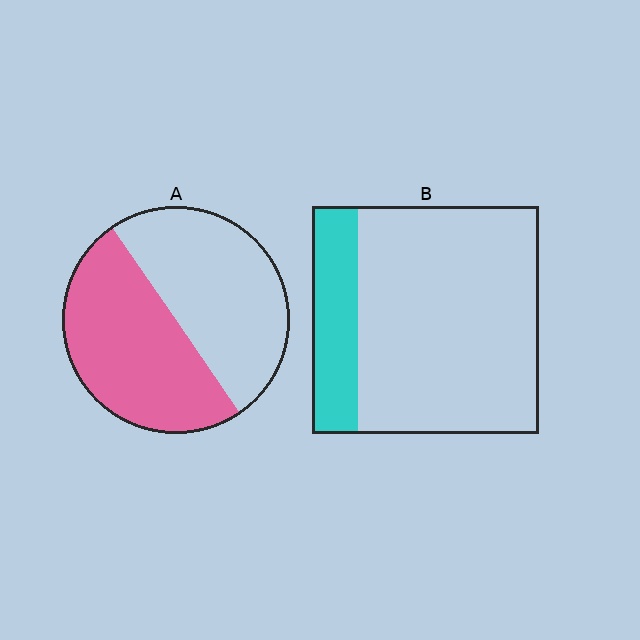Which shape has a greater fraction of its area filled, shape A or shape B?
Shape A.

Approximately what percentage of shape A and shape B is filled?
A is approximately 50% and B is approximately 20%.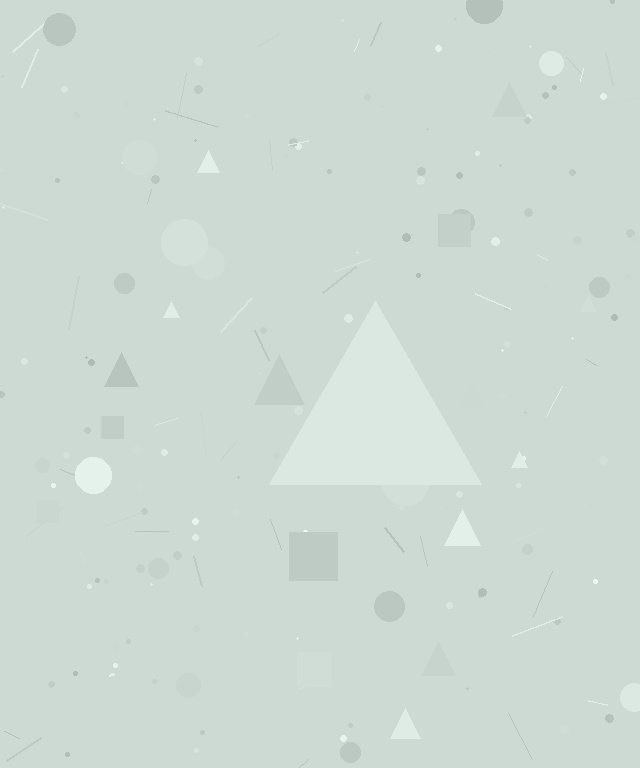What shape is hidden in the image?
A triangle is hidden in the image.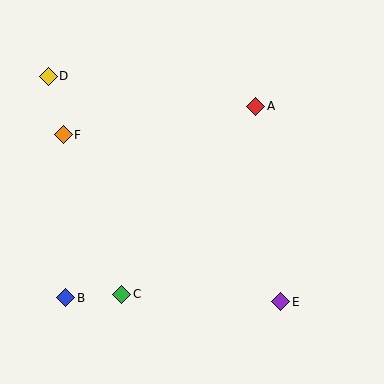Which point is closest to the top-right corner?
Point A is closest to the top-right corner.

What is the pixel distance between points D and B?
The distance between D and B is 222 pixels.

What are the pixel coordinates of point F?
Point F is at (63, 135).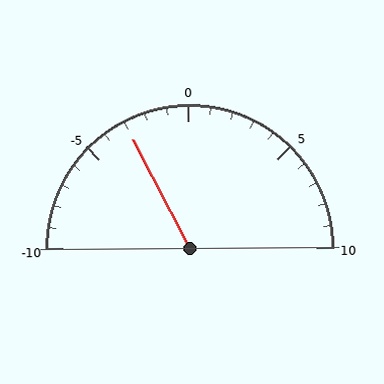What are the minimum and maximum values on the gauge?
The gauge ranges from -10 to 10.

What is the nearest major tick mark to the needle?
The nearest major tick mark is -5.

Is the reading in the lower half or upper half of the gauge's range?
The reading is in the lower half of the range (-10 to 10).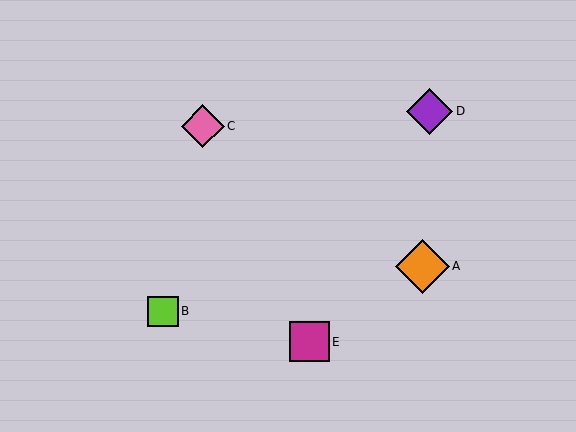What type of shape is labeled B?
Shape B is a lime square.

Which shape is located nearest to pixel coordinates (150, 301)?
The lime square (labeled B) at (163, 311) is nearest to that location.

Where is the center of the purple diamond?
The center of the purple diamond is at (430, 111).